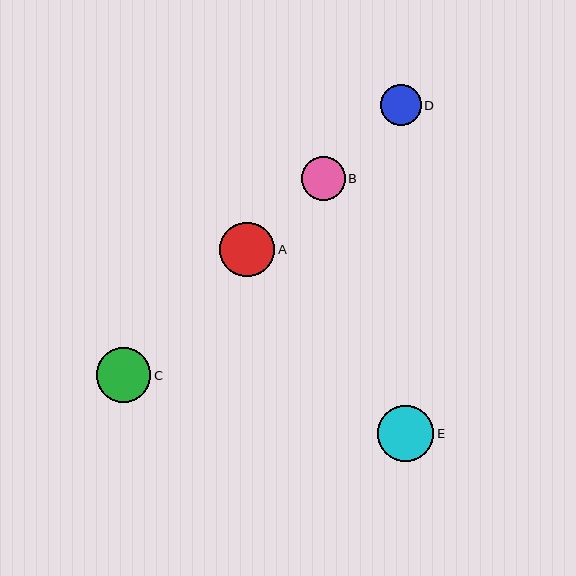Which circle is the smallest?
Circle D is the smallest with a size of approximately 41 pixels.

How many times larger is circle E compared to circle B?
Circle E is approximately 1.3 times the size of circle B.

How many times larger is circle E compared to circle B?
Circle E is approximately 1.3 times the size of circle B.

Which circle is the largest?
Circle E is the largest with a size of approximately 56 pixels.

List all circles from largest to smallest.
From largest to smallest: E, C, A, B, D.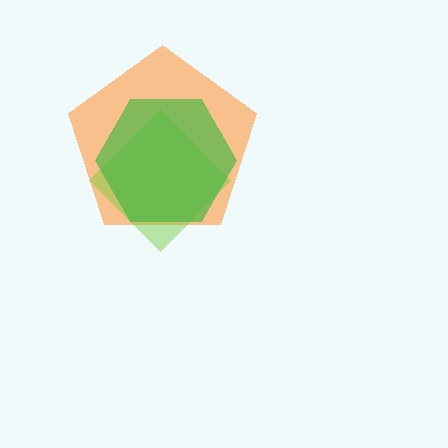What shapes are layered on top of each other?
The layered shapes are: an orange pentagon, a lime diamond, a green hexagon.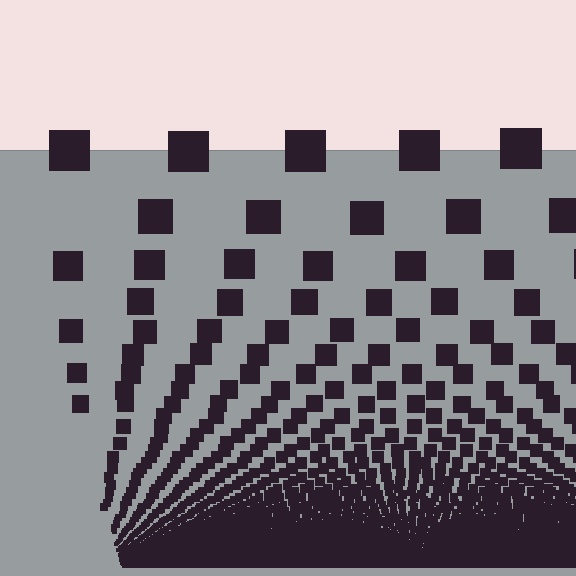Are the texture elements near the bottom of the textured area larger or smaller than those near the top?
Smaller. The gradient is inverted — elements near the bottom are smaller and denser.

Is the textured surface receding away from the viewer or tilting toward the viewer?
The surface appears to tilt toward the viewer. Texture elements get larger and sparser toward the top.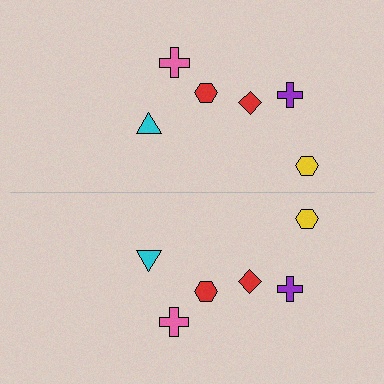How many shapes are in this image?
There are 12 shapes in this image.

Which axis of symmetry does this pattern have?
The pattern has a horizontal axis of symmetry running through the center of the image.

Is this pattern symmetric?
Yes, this pattern has bilateral (reflection) symmetry.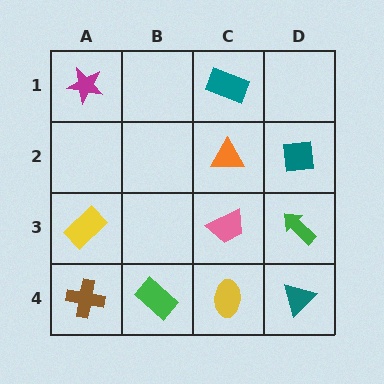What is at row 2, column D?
A teal square.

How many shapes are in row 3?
3 shapes.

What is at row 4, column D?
A teal triangle.